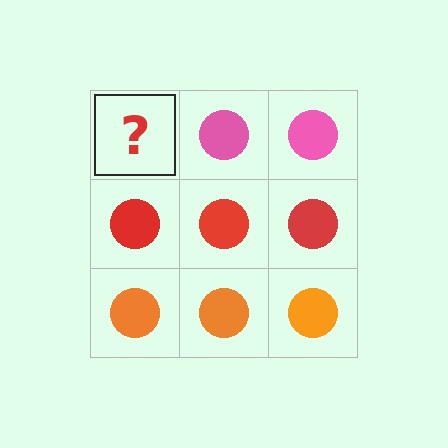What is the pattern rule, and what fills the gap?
The rule is that each row has a consistent color. The gap should be filled with a pink circle.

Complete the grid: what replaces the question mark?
The question mark should be replaced with a pink circle.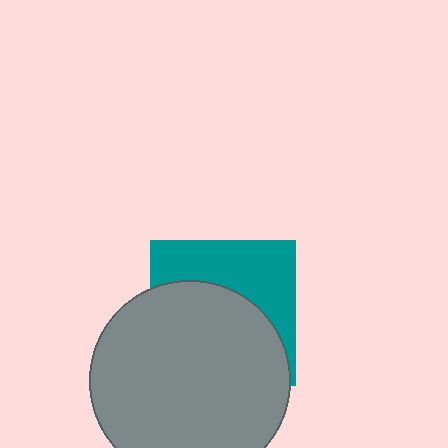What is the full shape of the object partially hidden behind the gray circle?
The partially hidden object is a teal square.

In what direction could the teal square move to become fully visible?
The teal square could move up. That would shift it out from behind the gray circle entirely.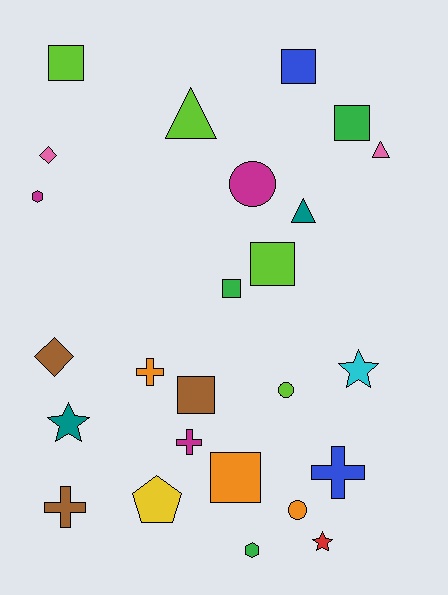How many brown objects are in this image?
There are 3 brown objects.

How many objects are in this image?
There are 25 objects.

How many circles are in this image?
There are 3 circles.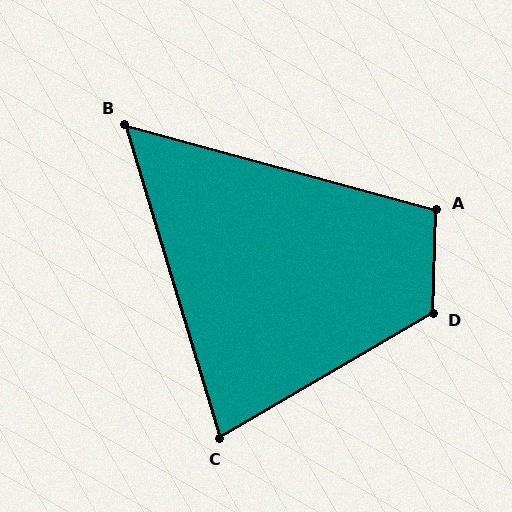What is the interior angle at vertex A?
Approximately 103 degrees (obtuse).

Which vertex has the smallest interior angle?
B, at approximately 58 degrees.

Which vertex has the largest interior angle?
D, at approximately 122 degrees.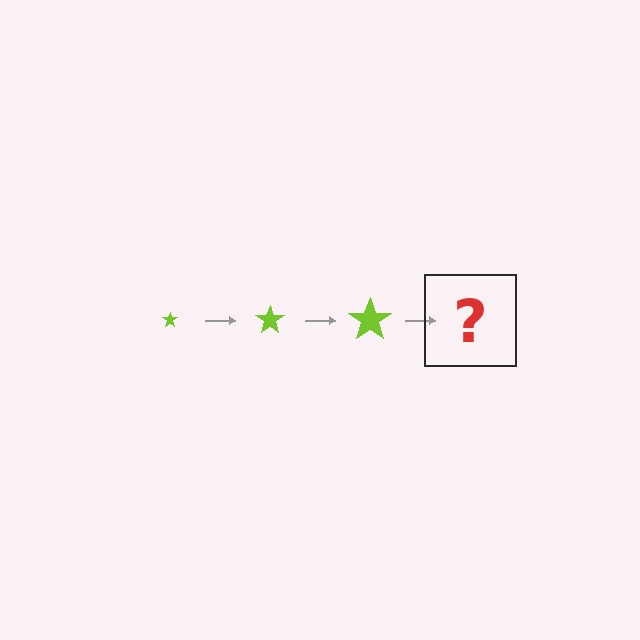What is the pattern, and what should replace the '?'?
The pattern is that the star gets progressively larger each step. The '?' should be a lime star, larger than the previous one.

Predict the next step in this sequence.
The next step is a lime star, larger than the previous one.